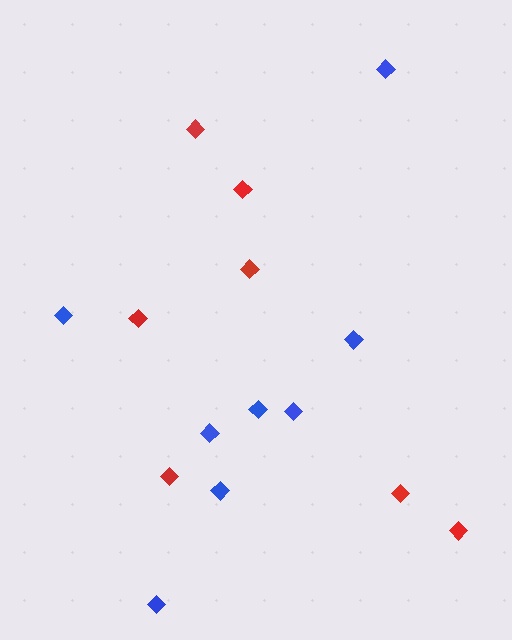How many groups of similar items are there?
There are 2 groups: one group of blue diamonds (8) and one group of red diamonds (7).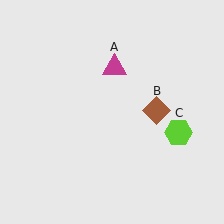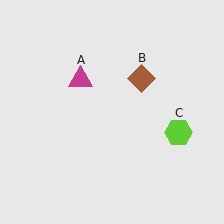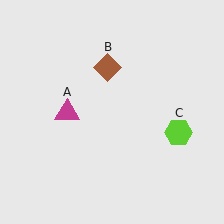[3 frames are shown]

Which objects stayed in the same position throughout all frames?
Lime hexagon (object C) remained stationary.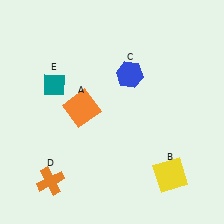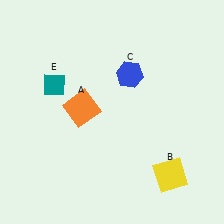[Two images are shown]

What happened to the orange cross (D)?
The orange cross (D) was removed in Image 2. It was in the bottom-left area of Image 1.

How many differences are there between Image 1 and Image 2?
There is 1 difference between the two images.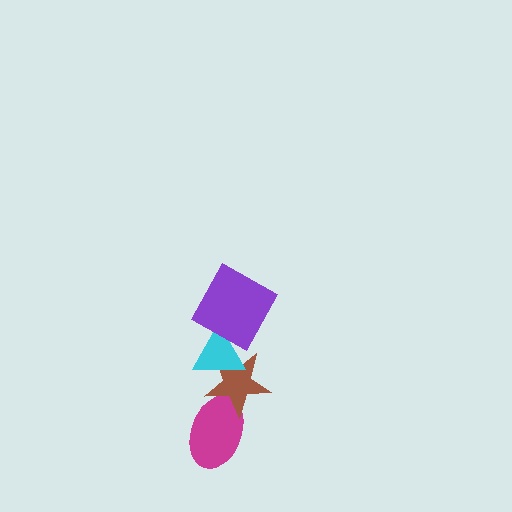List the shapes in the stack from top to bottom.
From top to bottom: the purple square, the cyan triangle, the brown star, the magenta ellipse.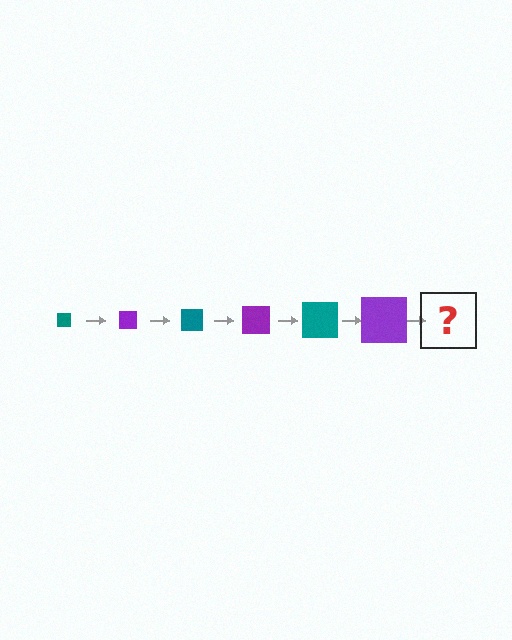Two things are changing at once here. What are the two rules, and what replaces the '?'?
The two rules are that the square grows larger each step and the color cycles through teal and purple. The '?' should be a teal square, larger than the previous one.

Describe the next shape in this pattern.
It should be a teal square, larger than the previous one.